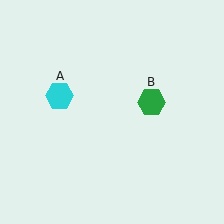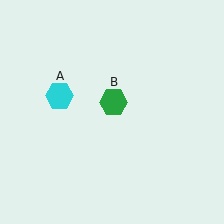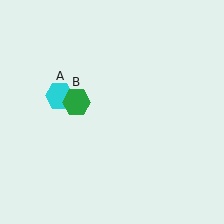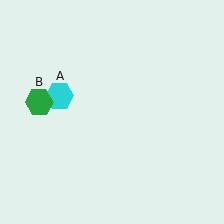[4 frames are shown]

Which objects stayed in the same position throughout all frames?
Cyan hexagon (object A) remained stationary.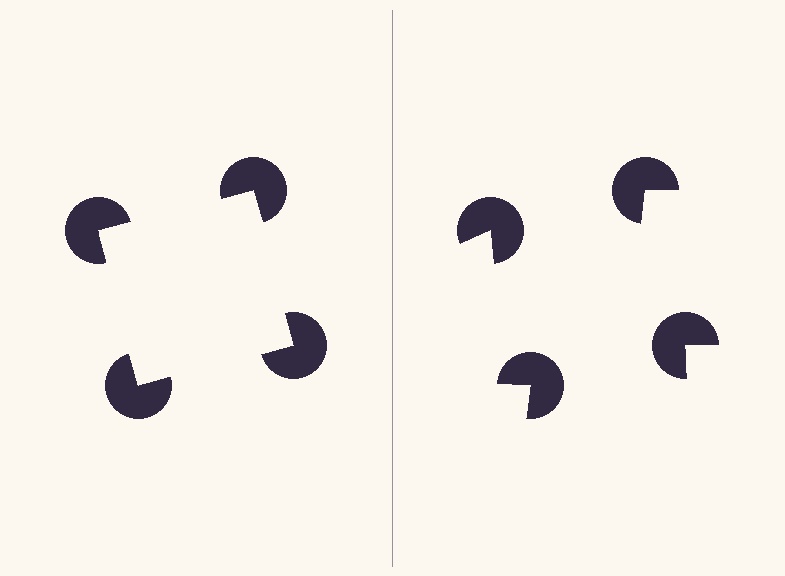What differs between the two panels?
The pac-man discs are positioned identically on both sides; only the wedge orientations differ. On the left they align to a square; on the right they are misaligned.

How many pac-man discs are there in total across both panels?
8 — 4 on each side.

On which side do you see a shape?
An illusory square appears on the left side. On the right side the wedge cuts are rotated, so no coherent shape forms.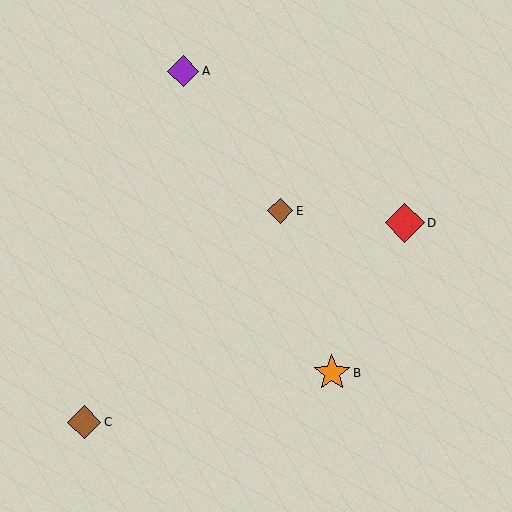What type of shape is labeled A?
Shape A is a purple diamond.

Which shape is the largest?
The red diamond (labeled D) is the largest.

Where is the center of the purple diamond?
The center of the purple diamond is at (183, 71).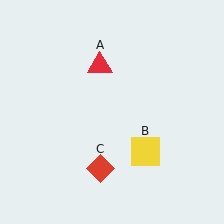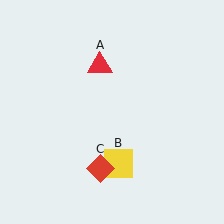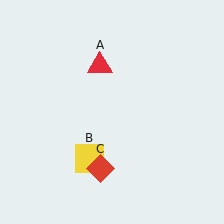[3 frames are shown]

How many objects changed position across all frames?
1 object changed position: yellow square (object B).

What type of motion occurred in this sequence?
The yellow square (object B) rotated clockwise around the center of the scene.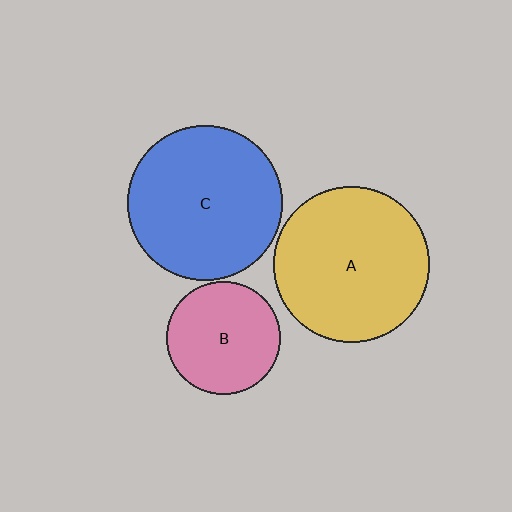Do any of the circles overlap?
No, none of the circles overlap.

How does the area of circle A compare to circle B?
Approximately 1.9 times.